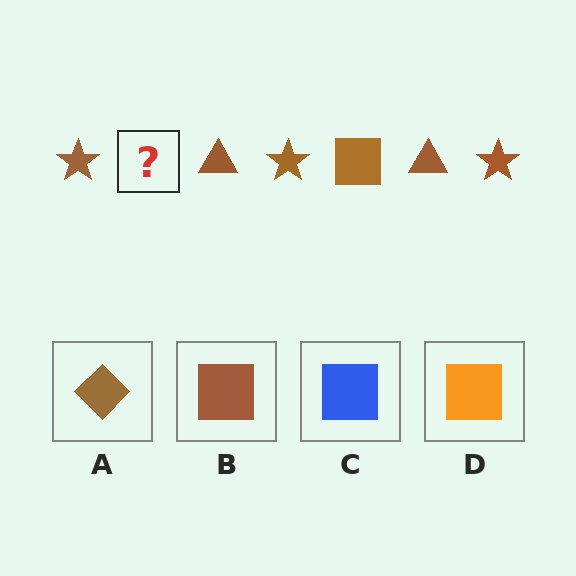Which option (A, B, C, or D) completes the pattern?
B.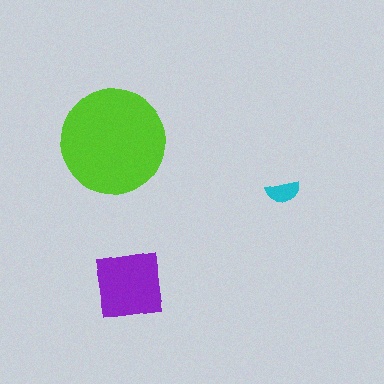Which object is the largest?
The lime circle.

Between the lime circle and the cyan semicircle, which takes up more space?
The lime circle.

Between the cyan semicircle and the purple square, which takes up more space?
The purple square.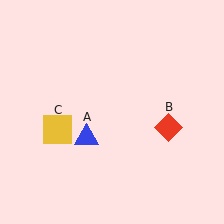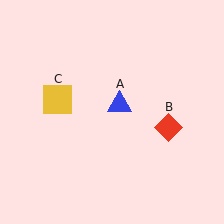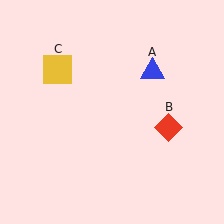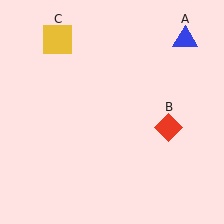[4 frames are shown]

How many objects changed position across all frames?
2 objects changed position: blue triangle (object A), yellow square (object C).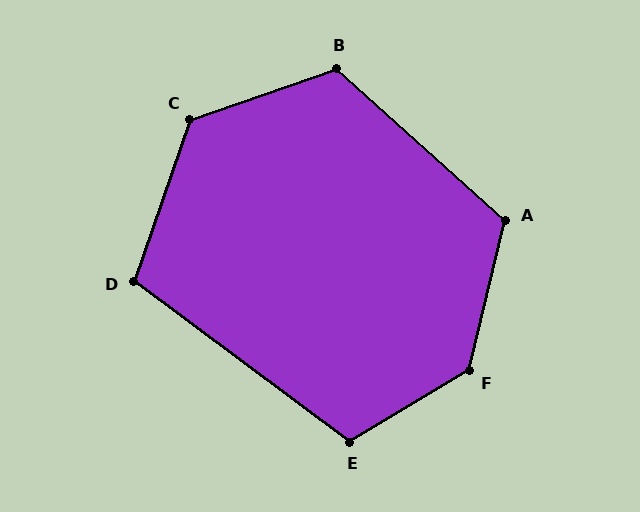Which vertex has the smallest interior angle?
D, at approximately 107 degrees.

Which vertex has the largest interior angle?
F, at approximately 134 degrees.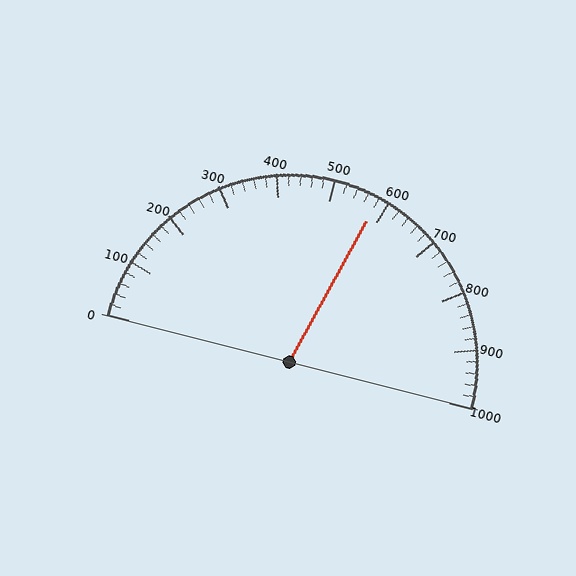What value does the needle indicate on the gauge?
The needle indicates approximately 580.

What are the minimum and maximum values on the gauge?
The gauge ranges from 0 to 1000.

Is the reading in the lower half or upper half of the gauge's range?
The reading is in the upper half of the range (0 to 1000).